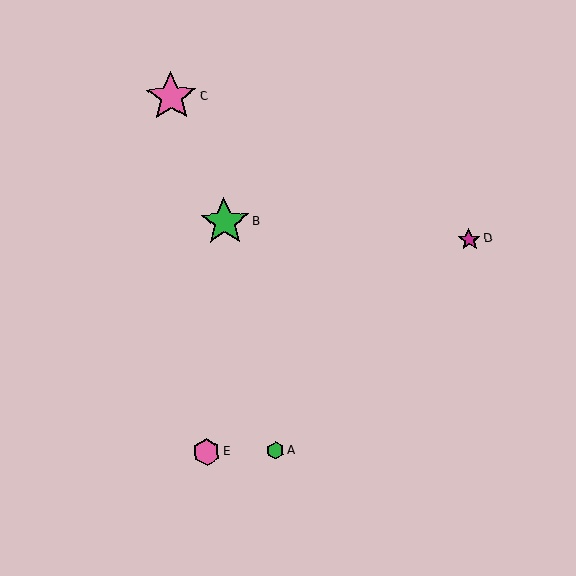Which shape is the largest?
The pink star (labeled C) is the largest.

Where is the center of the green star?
The center of the green star is at (225, 222).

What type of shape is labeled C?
Shape C is a pink star.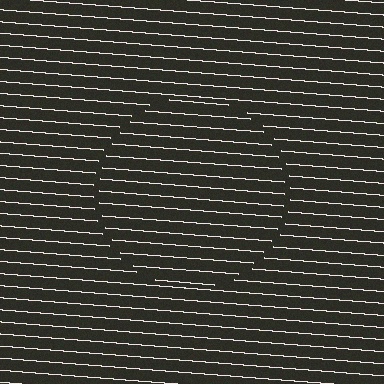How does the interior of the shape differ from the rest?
The interior of the shape contains the same grating, shifted by half a period — the contour is defined by the phase discontinuity where line-ends from the inner and outer gratings abut.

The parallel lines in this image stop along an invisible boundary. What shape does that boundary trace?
An illusory circle. The interior of the shape contains the same grating, shifted by half a period — the contour is defined by the phase discontinuity where line-ends from the inner and outer gratings abut.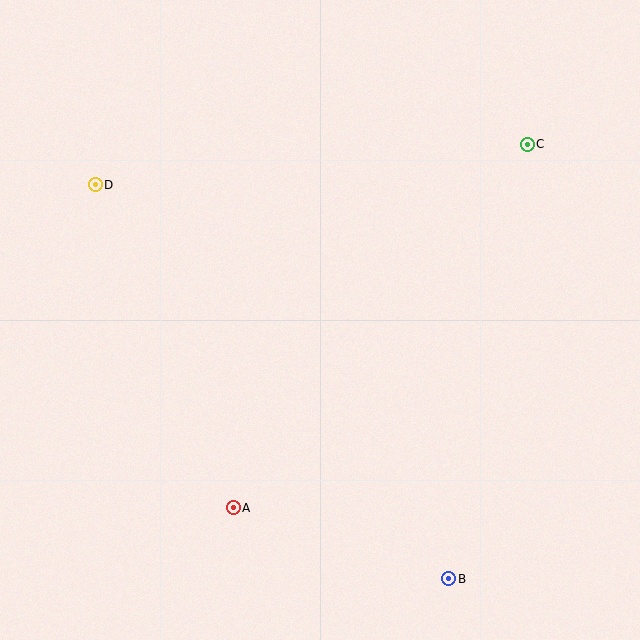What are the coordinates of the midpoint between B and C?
The midpoint between B and C is at (488, 362).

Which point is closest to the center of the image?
Point A at (233, 508) is closest to the center.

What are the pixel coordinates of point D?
Point D is at (95, 185).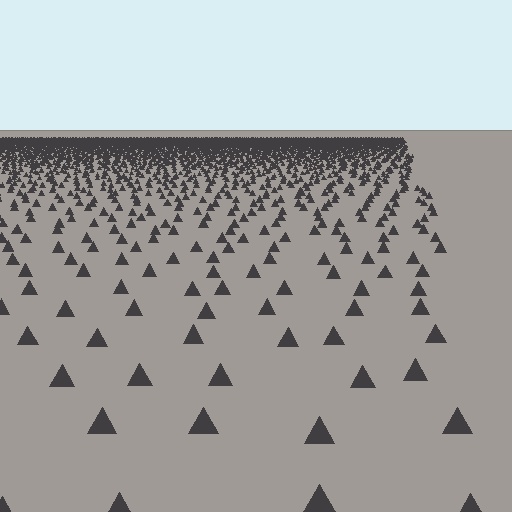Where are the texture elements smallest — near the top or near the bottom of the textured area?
Near the top.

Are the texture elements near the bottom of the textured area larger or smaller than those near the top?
Larger. Near the bottom, elements are closer to the viewer and appear at a bigger on-screen size.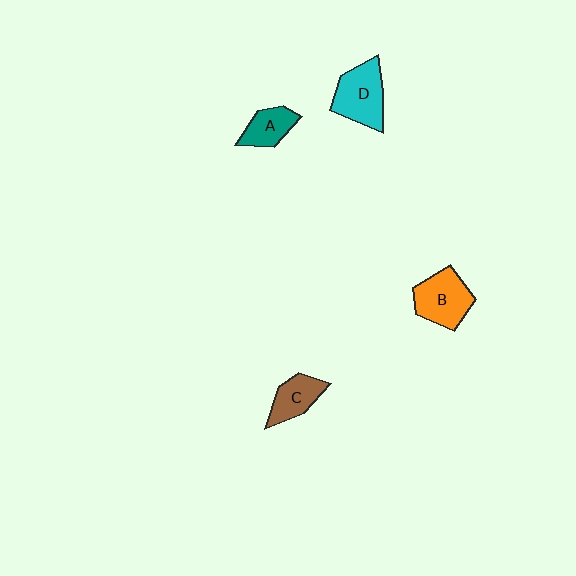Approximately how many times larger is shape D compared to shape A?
Approximately 1.6 times.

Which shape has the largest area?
Shape D (cyan).